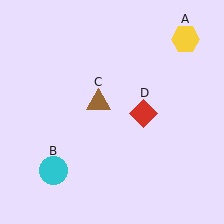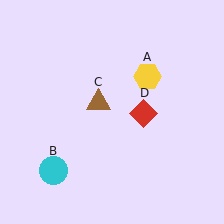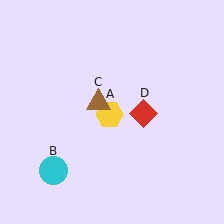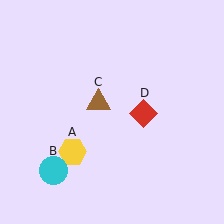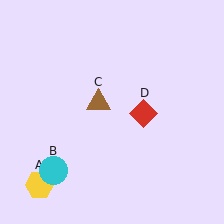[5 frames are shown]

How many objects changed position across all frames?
1 object changed position: yellow hexagon (object A).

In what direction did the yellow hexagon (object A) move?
The yellow hexagon (object A) moved down and to the left.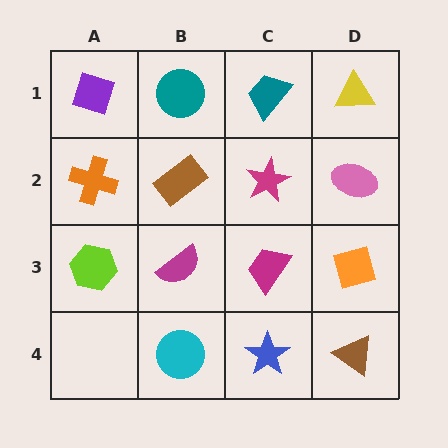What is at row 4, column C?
A blue star.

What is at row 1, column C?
A teal trapezoid.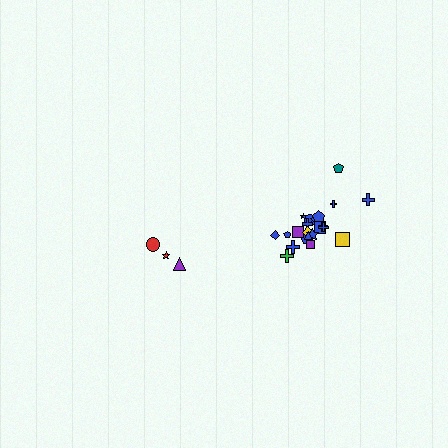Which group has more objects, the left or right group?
The right group.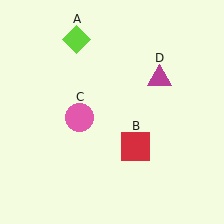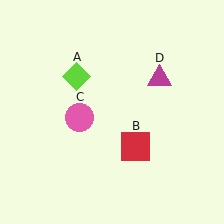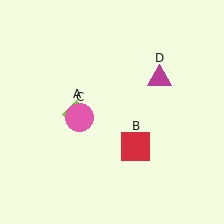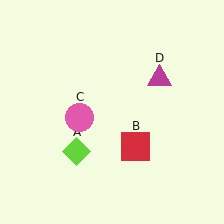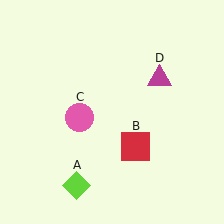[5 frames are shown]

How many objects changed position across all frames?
1 object changed position: lime diamond (object A).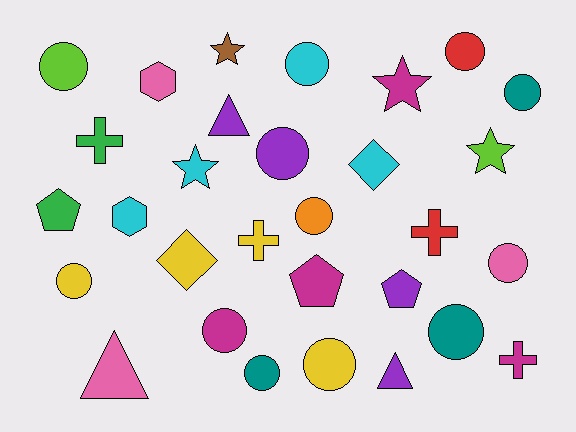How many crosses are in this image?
There are 4 crosses.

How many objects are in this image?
There are 30 objects.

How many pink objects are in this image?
There are 3 pink objects.